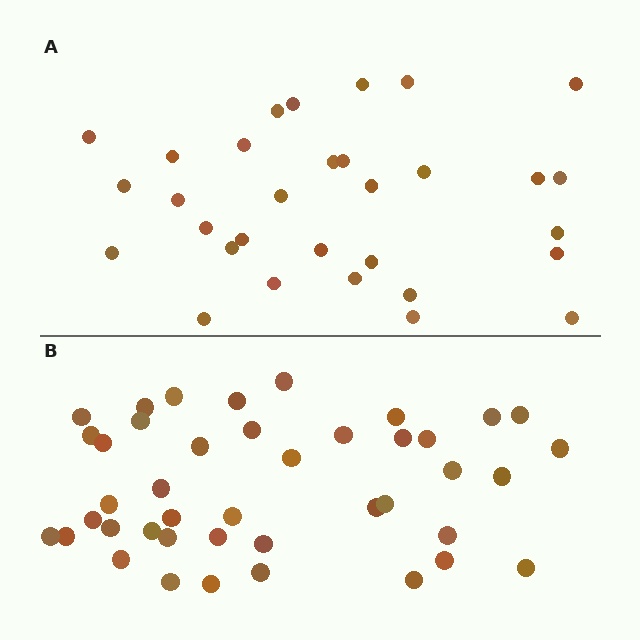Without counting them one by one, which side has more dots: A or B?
Region B (the bottom region) has more dots.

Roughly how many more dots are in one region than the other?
Region B has roughly 12 or so more dots than region A.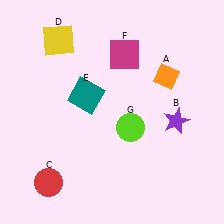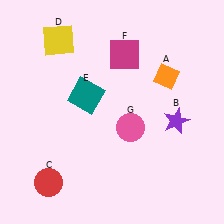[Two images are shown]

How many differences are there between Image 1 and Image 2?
There is 1 difference between the two images.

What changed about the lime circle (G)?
In Image 1, G is lime. In Image 2, it changed to pink.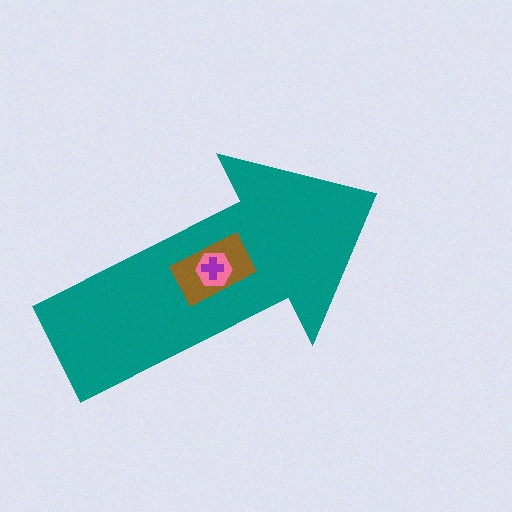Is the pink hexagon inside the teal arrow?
Yes.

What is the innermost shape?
The purple cross.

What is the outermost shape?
The teal arrow.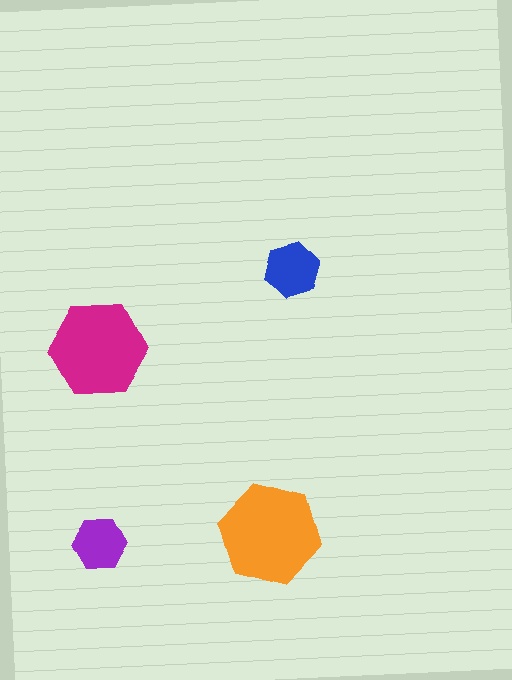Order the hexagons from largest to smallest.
the orange one, the magenta one, the blue one, the purple one.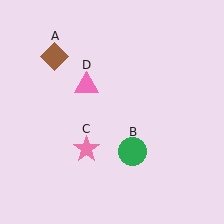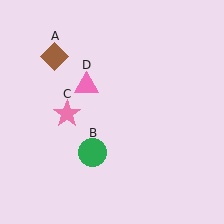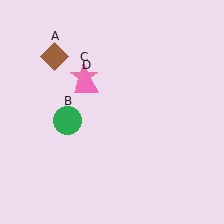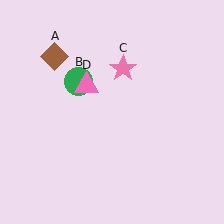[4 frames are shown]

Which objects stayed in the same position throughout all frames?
Brown diamond (object A) and pink triangle (object D) remained stationary.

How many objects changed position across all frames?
2 objects changed position: green circle (object B), pink star (object C).